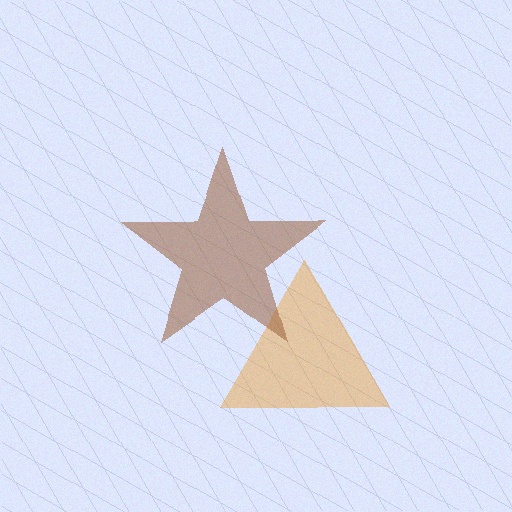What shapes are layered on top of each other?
The layered shapes are: an orange triangle, a brown star.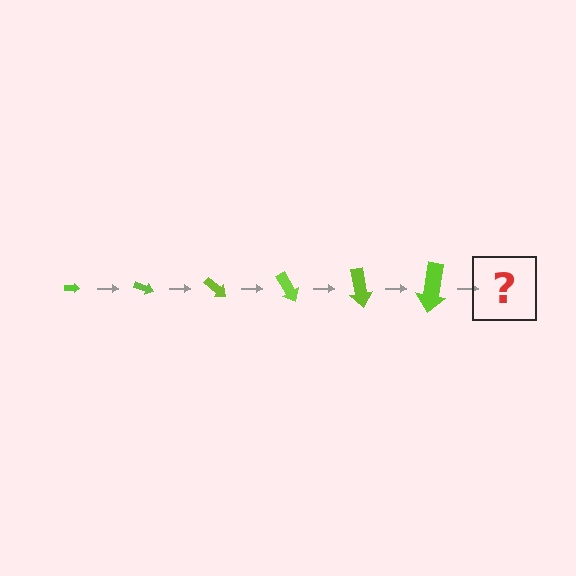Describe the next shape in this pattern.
It should be an arrow, larger than the previous one and rotated 120 degrees from the start.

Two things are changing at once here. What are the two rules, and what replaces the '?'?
The two rules are that the arrow grows larger each step and it rotates 20 degrees each step. The '?' should be an arrow, larger than the previous one and rotated 120 degrees from the start.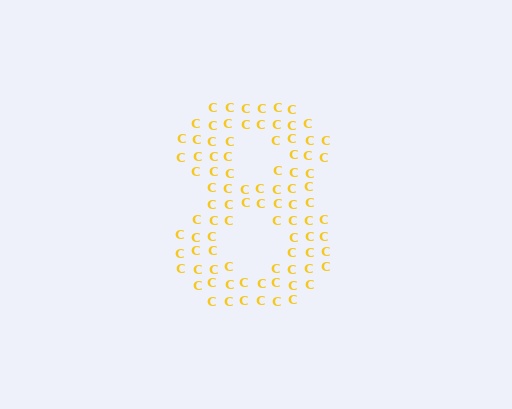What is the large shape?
The large shape is the digit 8.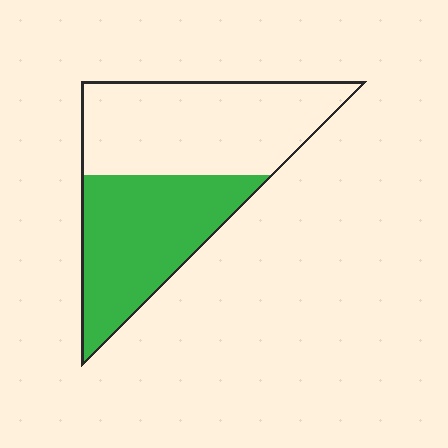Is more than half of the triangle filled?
No.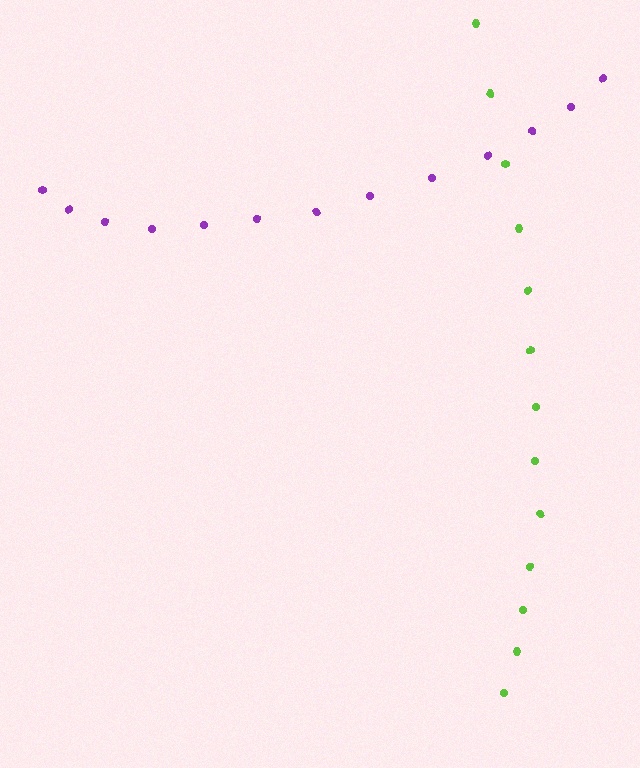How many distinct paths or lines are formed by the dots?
There are 2 distinct paths.